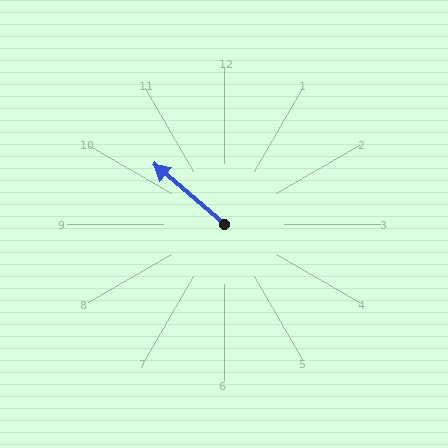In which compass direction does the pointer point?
Northwest.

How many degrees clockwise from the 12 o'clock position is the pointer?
Approximately 310 degrees.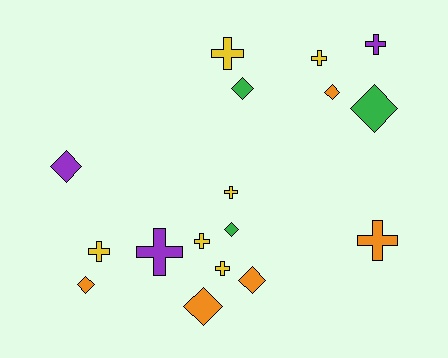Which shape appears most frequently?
Cross, with 9 objects.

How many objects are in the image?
There are 17 objects.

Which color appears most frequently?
Yellow, with 6 objects.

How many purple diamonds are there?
There is 1 purple diamond.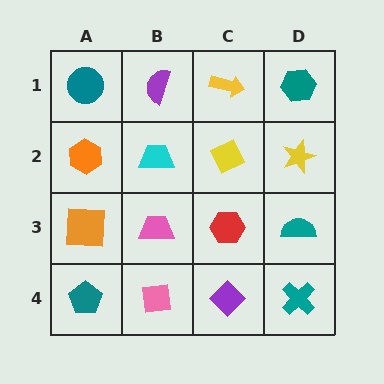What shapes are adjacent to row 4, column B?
A pink trapezoid (row 3, column B), a teal pentagon (row 4, column A), a purple diamond (row 4, column C).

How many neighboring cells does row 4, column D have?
2.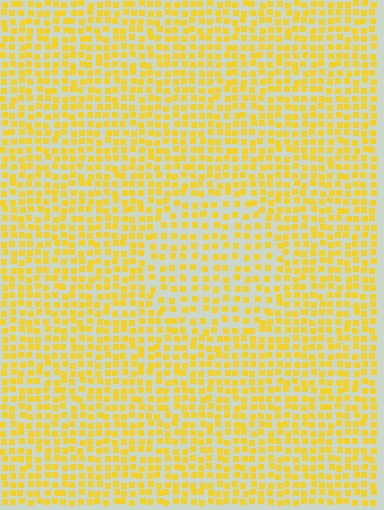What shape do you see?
I see a circle.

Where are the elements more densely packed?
The elements are more densely packed outside the circle boundary.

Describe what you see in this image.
The image contains small yellow elements arranged at two different densities. A circle-shaped region is visible where the elements are less densely packed than the surrounding area.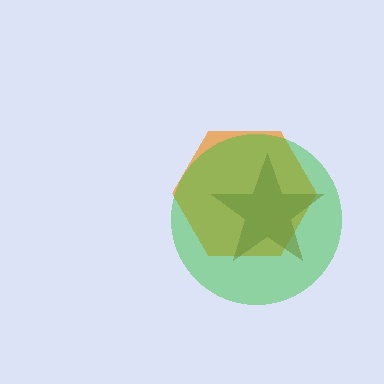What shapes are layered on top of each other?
The layered shapes are: an orange hexagon, a brown star, a green circle.